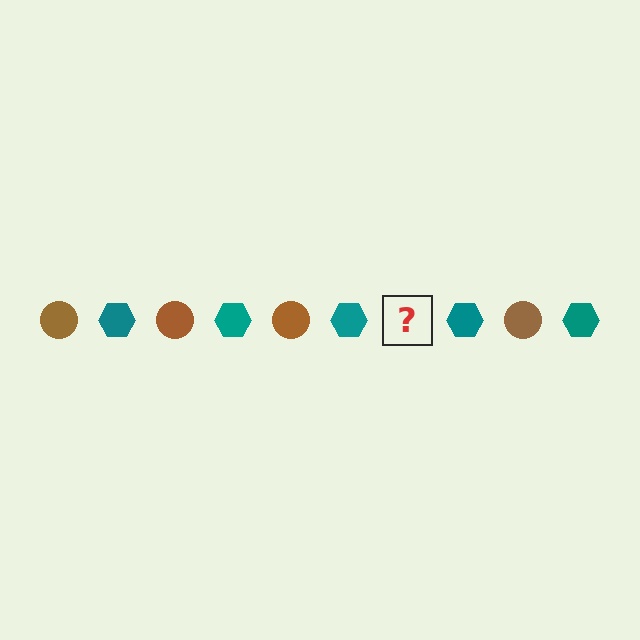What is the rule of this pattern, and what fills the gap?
The rule is that the pattern alternates between brown circle and teal hexagon. The gap should be filled with a brown circle.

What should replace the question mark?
The question mark should be replaced with a brown circle.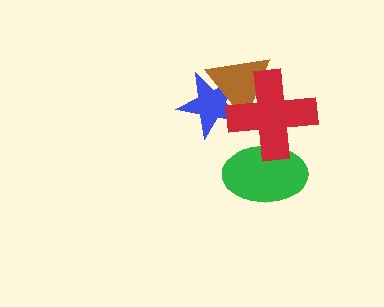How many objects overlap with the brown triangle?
2 objects overlap with the brown triangle.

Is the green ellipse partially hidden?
Yes, it is partially covered by another shape.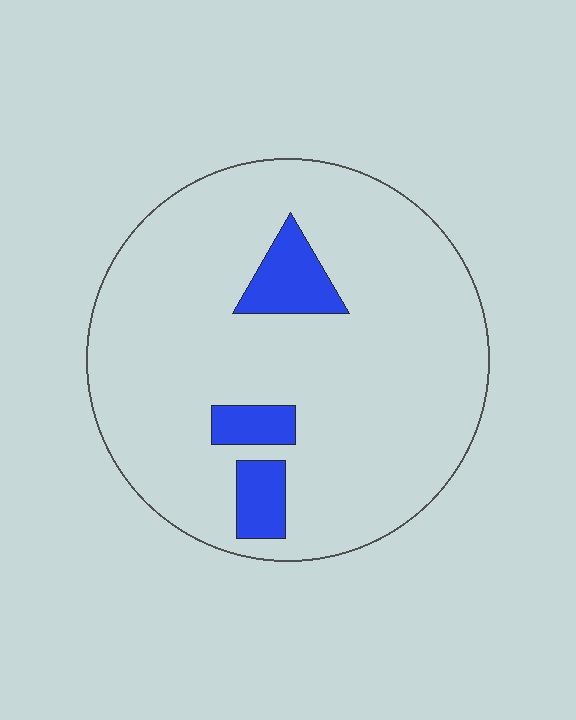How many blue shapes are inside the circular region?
3.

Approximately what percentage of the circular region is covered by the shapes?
Approximately 10%.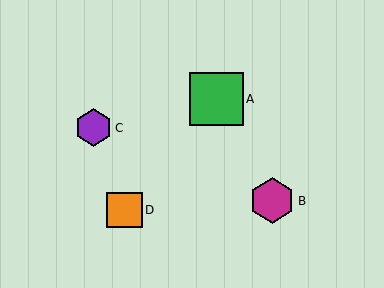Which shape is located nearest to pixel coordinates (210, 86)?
The green square (labeled A) at (216, 99) is nearest to that location.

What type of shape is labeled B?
Shape B is a magenta hexagon.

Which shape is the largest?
The green square (labeled A) is the largest.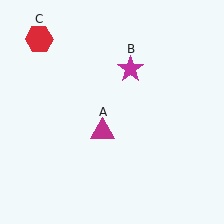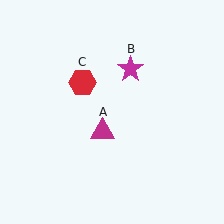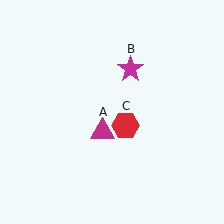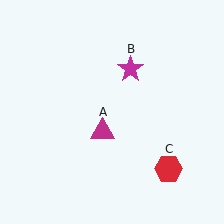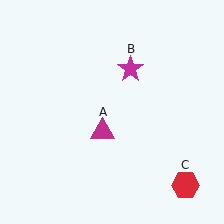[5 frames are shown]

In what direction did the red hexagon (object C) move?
The red hexagon (object C) moved down and to the right.